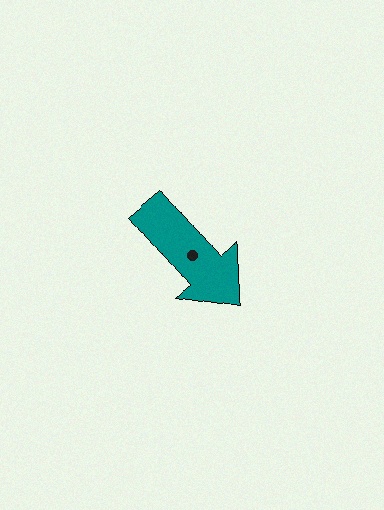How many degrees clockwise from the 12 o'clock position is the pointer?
Approximately 140 degrees.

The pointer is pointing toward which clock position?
Roughly 5 o'clock.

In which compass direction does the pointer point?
Southeast.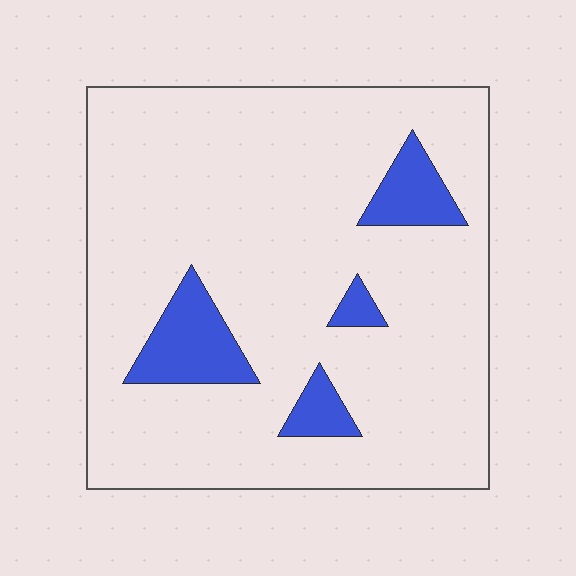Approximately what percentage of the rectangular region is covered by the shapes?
Approximately 10%.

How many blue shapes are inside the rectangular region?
4.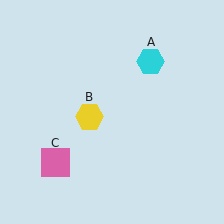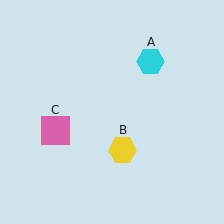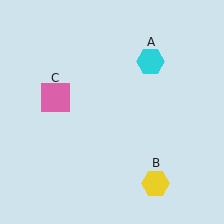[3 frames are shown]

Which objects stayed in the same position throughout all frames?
Cyan hexagon (object A) remained stationary.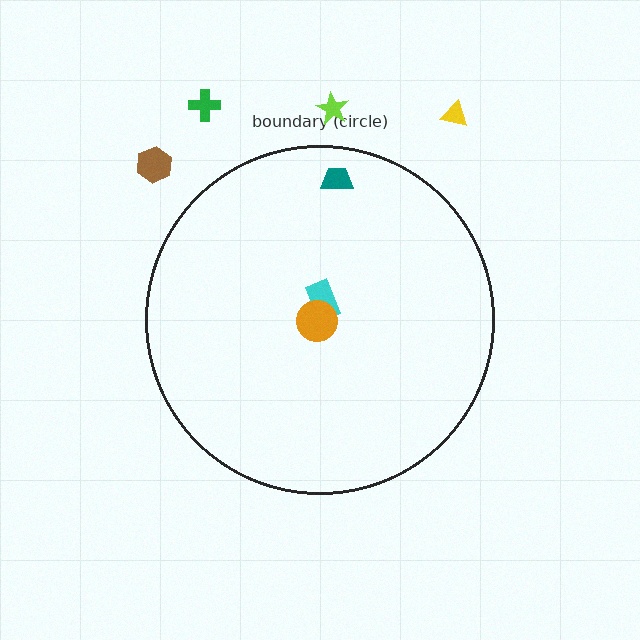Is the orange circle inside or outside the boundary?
Inside.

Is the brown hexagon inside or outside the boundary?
Outside.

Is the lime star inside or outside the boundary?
Outside.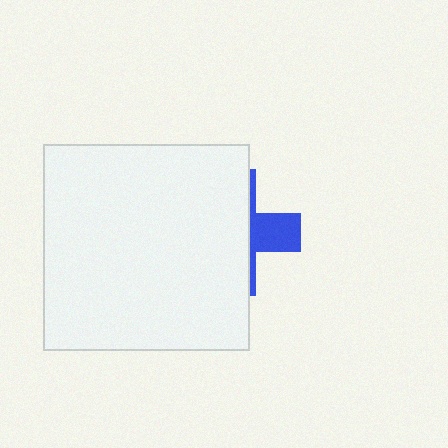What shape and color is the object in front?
The object in front is a white square.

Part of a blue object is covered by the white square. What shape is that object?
It is a cross.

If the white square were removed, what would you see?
You would see the complete blue cross.